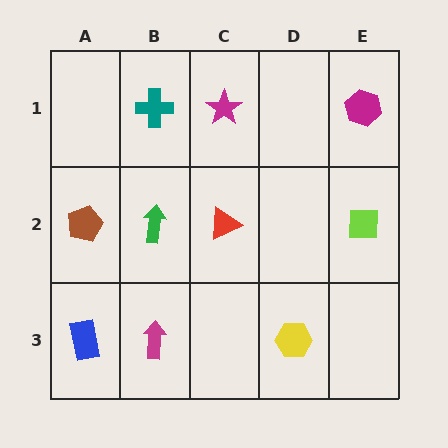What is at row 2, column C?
A red triangle.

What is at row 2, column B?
A green arrow.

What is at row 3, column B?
A magenta arrow.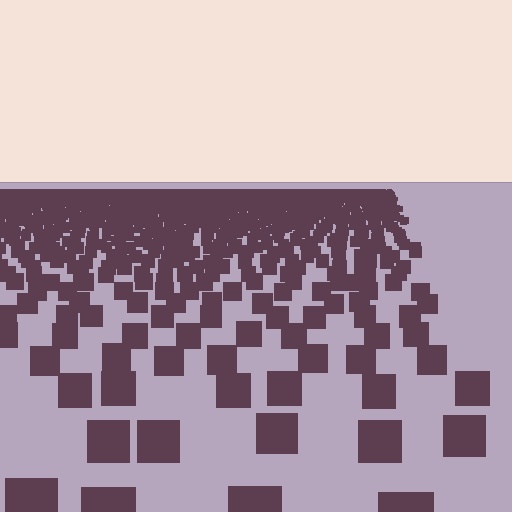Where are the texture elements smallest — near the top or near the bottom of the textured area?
Near the top.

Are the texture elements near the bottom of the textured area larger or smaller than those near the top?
Larger. Near the bottom, elements are closer to the viewer and appear at a bigger on-screen size.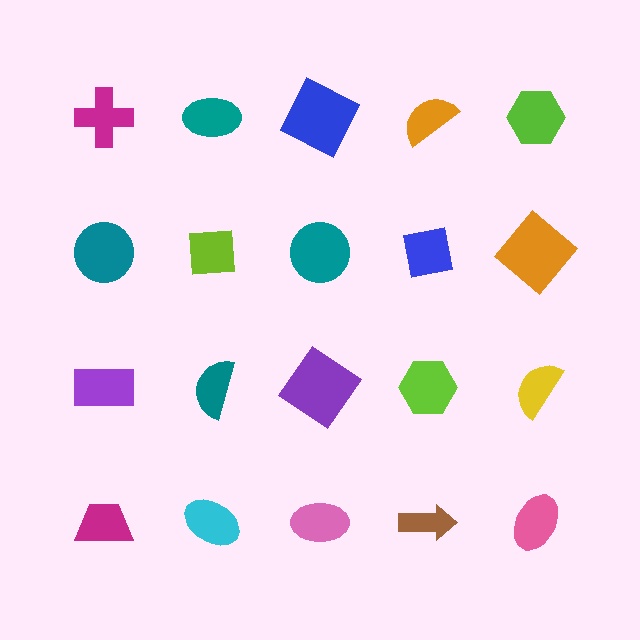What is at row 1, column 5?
A lime hexagon.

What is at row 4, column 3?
A pink ellipse.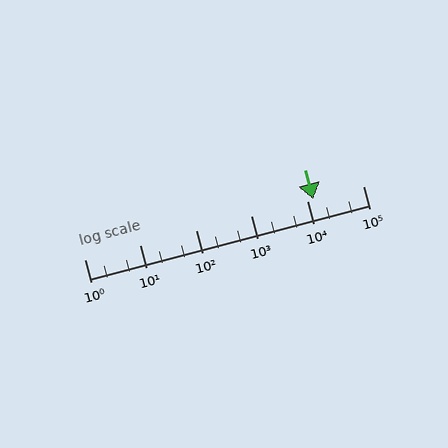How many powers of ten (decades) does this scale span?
The scale spans 5 decades, from 1 to 100000.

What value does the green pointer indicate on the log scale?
The pointer indicates approximately 13000.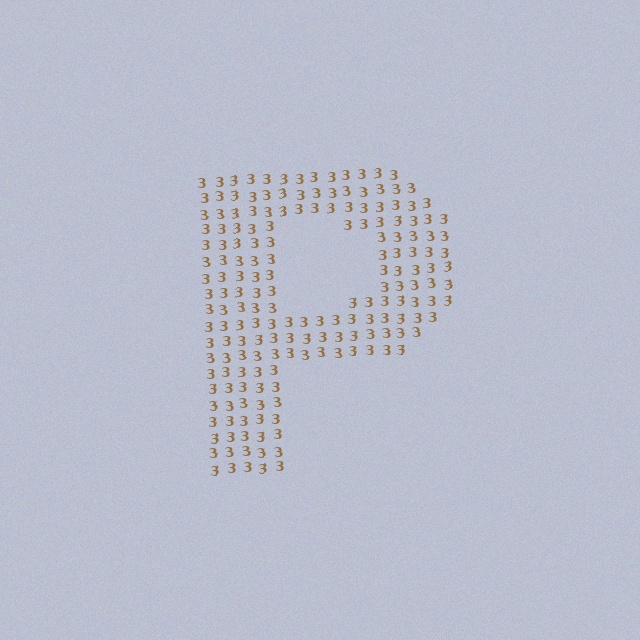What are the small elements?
The small elements are digit 3's.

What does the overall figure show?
The overall figure shows the letter P.